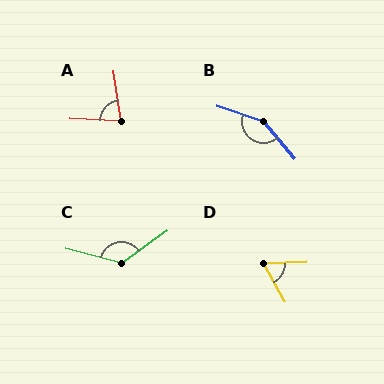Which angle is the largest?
B, at approximately 149 degrees.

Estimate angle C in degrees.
Approximately 129 degrees.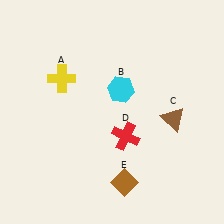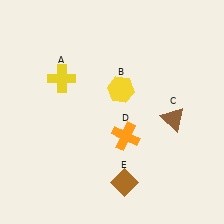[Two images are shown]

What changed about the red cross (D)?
In Image 1, D is red. In Image 2, it changed to orange.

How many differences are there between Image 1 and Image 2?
There are 2 differences between the two images.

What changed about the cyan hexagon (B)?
In Image 1, B is cyan. In Image 2, it changed to yellow.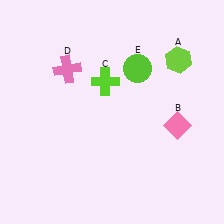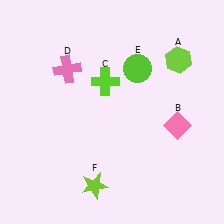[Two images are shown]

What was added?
A lime star (F) was added in Image 2.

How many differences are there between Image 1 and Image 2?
There is 1 difference between the two images.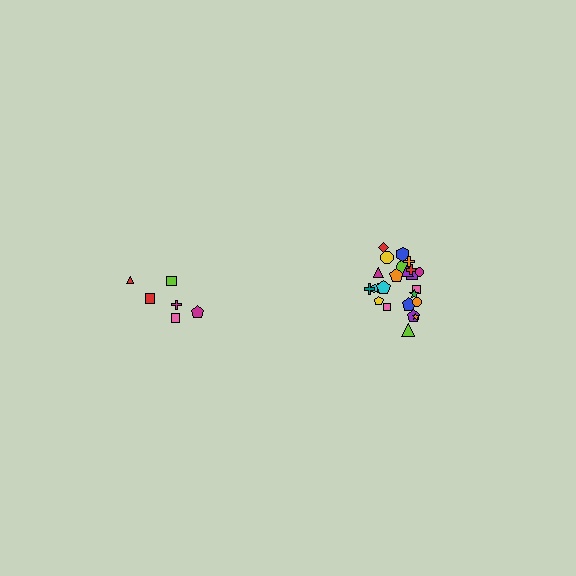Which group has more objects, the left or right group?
The right group.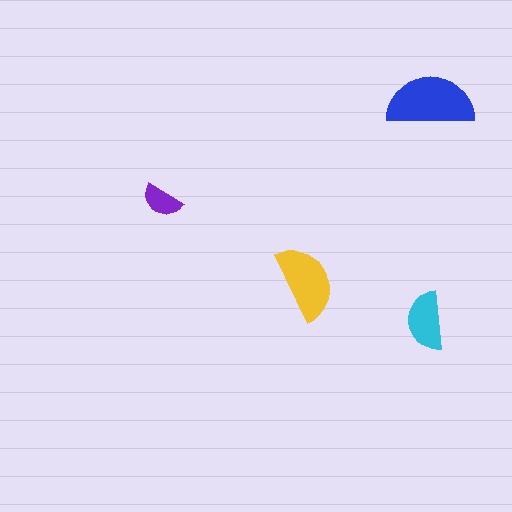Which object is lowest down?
The cyan semicircle is bottommost.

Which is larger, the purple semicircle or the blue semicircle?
The blue one.